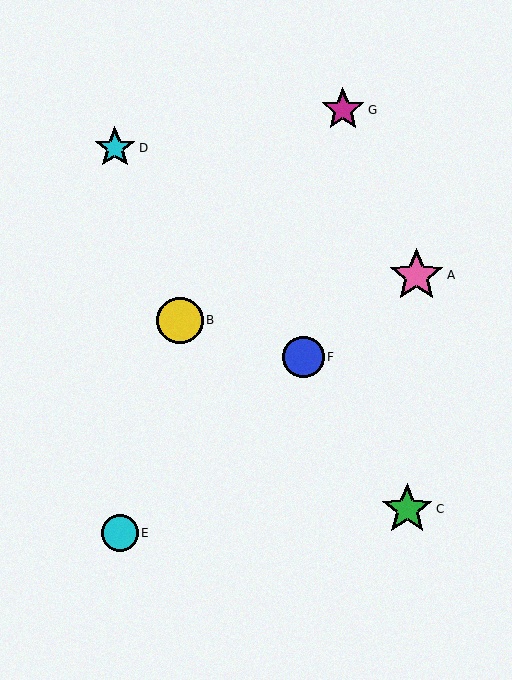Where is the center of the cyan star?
The center of the cyan star is at (115, 148).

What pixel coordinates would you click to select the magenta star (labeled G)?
Click at (343, 110) to select the magenta star G.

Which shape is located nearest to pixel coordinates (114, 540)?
The cyan circle (labeled E) at (120, 533) is nearest to that location.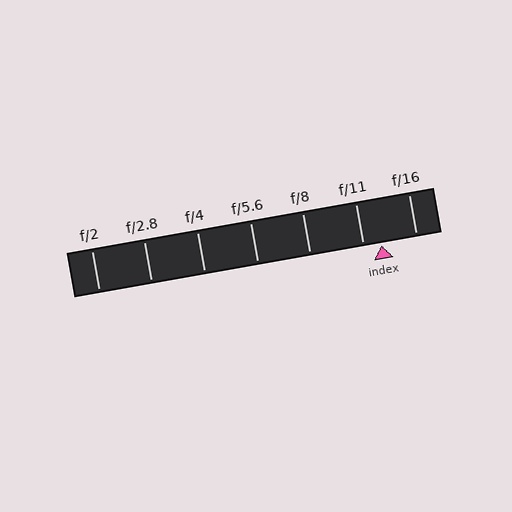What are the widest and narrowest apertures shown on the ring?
The widest aperture shown is f/2 and the narrowest is f/16.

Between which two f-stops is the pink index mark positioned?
The index mark is between f/11 and f/16.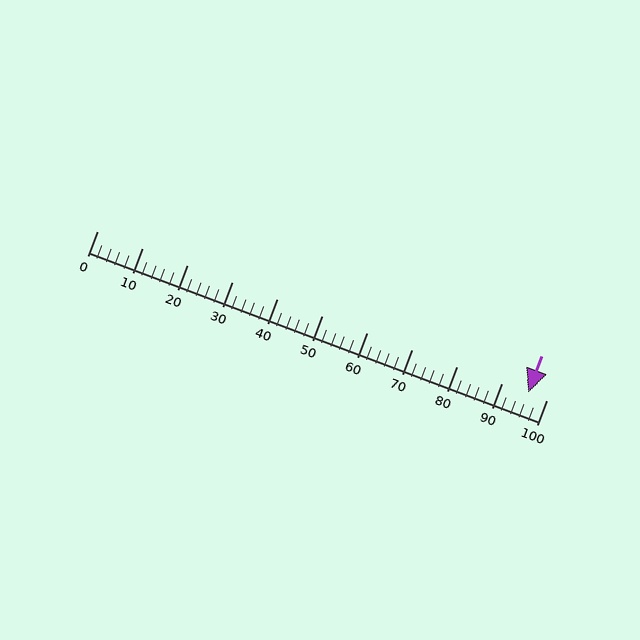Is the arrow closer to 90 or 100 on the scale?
The arrow is closer to 100.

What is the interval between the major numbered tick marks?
The major tick marks are spaced 10 units apart.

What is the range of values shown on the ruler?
The ruler shows values from 0 to 100.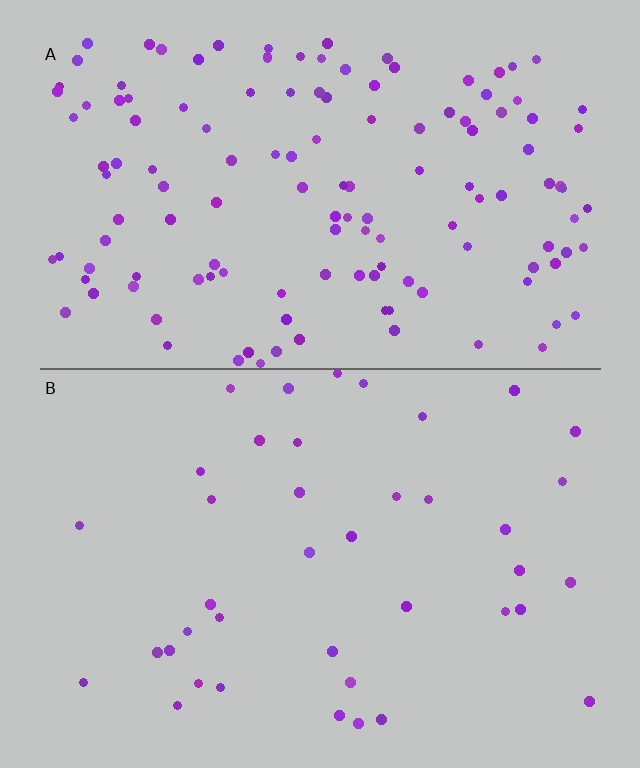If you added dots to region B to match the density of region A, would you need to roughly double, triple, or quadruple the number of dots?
Approximately triple.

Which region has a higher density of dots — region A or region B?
A (the top).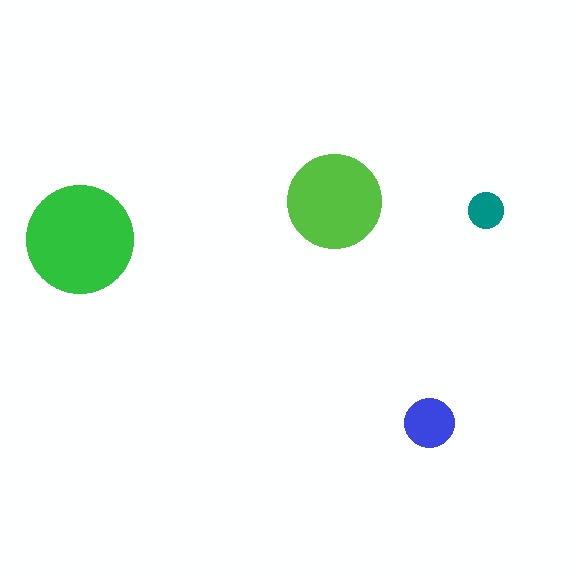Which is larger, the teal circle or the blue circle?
The blue one.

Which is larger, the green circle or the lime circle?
The green one.